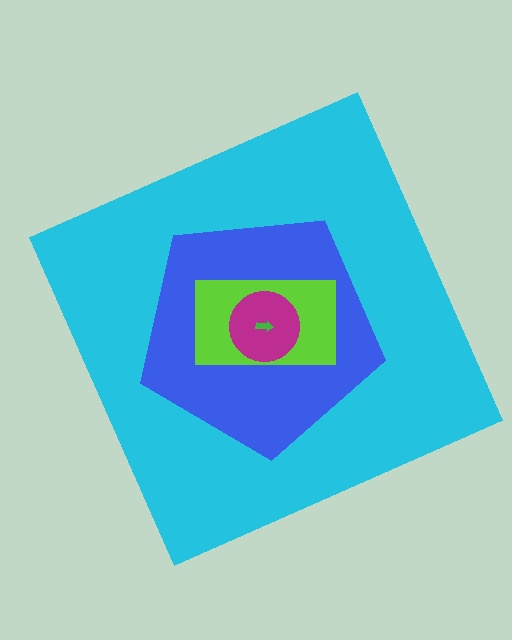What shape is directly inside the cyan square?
The blue pentagon.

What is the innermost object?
The green arrow.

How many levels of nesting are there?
5.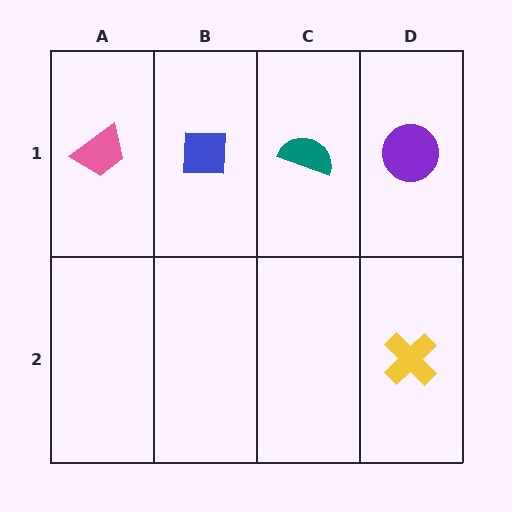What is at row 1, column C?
A teal semicircle.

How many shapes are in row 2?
1 shape.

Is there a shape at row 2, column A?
No, that cell is empty.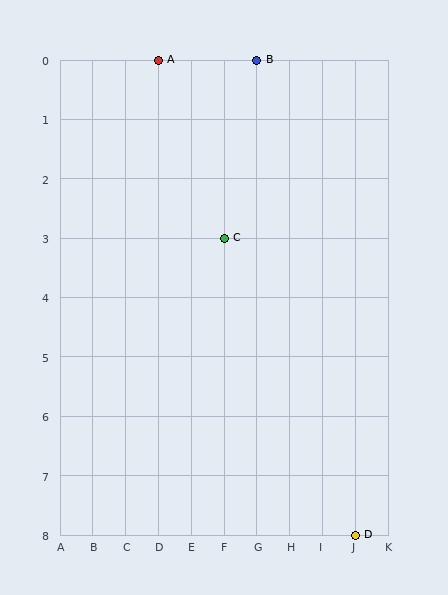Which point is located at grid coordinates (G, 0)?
Point B is at (G, 0).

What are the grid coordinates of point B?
Point B is at grid coordinates (G, 0).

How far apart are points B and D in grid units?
Points B and D are 3 columns and 8 rows apart (about 8.5 grid units diagonally).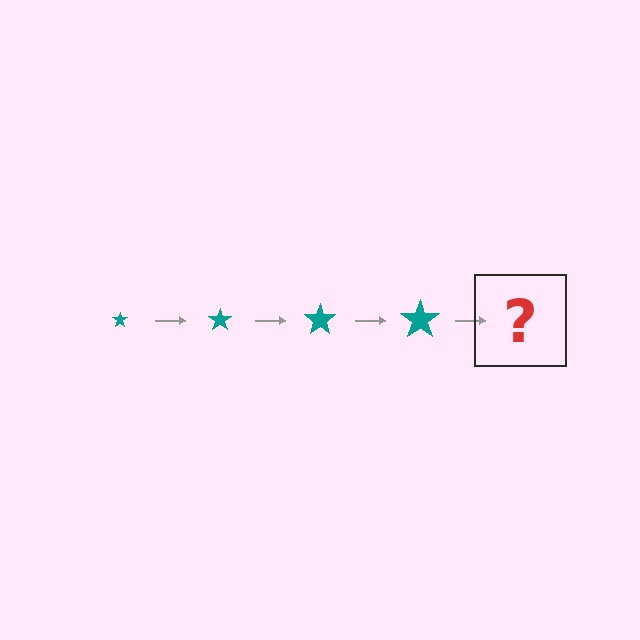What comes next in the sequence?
The next element should be a teal star, larger than the previous one.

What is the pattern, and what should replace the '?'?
The pattern is that the star gets progressively larger each step. The '?' should be a teal star, larger than the previous one.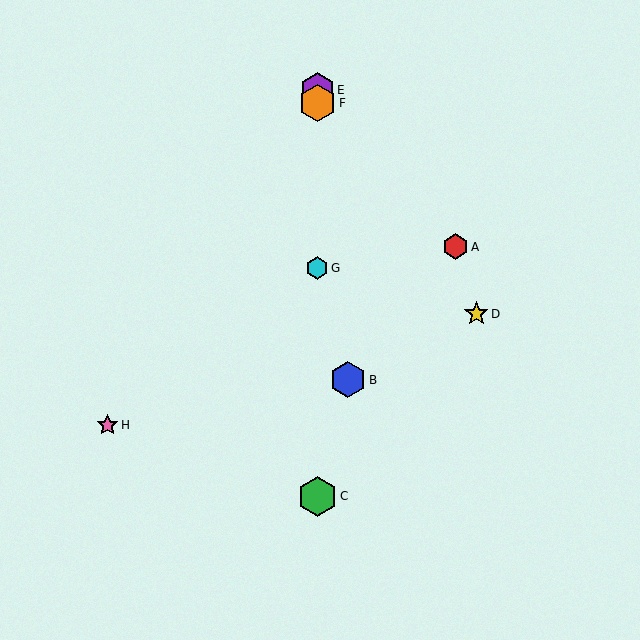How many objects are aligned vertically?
4 objects (C, E, F, G) are aligned vertically.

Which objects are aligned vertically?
Objects C, E, F, G are aligned vertically.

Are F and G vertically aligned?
Yes, both are at x≈317.